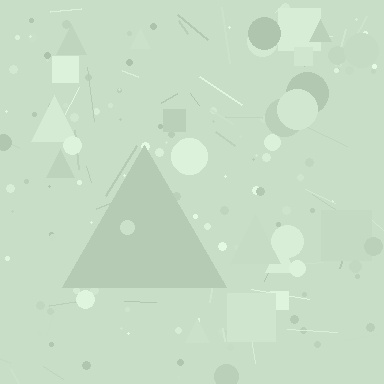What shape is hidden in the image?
A triangle is hidden in the image.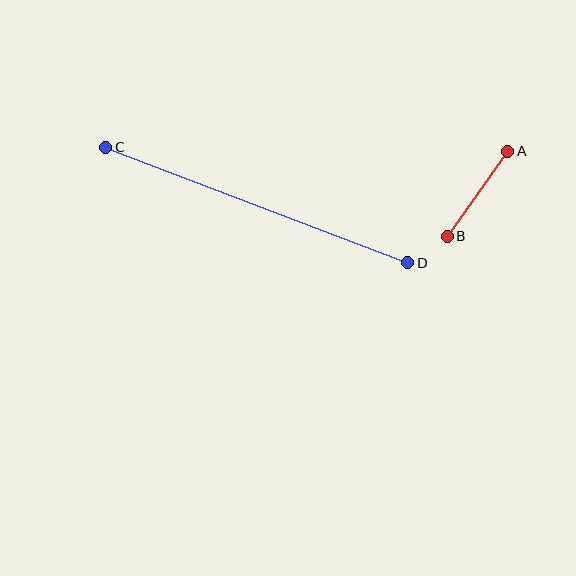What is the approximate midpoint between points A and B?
The midpoint is at approximately (477, 194) pixels.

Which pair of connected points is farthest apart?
Points C and D are farthest apart.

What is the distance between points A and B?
The distance is approximately 104 pixels.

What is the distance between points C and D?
The distance is approximately 323 pixels.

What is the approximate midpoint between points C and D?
The midpoint is at approximately (257, 205) pixels.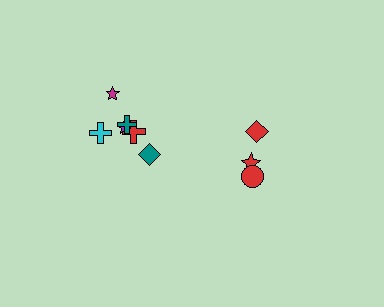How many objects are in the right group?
There are 3 objects.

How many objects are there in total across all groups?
There are 9 objects.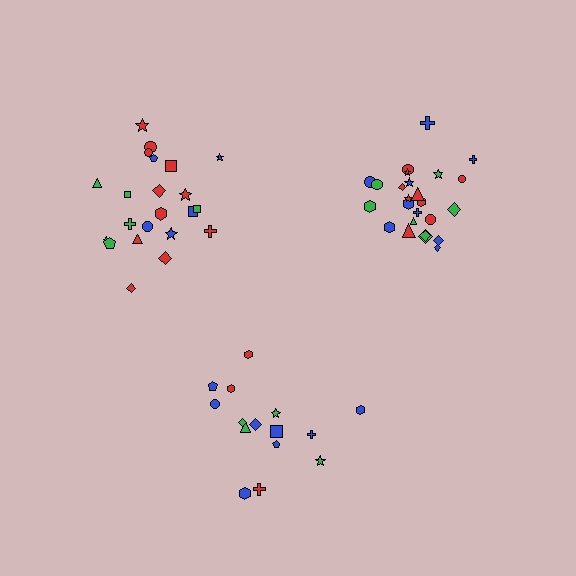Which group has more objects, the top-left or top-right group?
The top-right group.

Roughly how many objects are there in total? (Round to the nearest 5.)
Roughly 60 objects in total.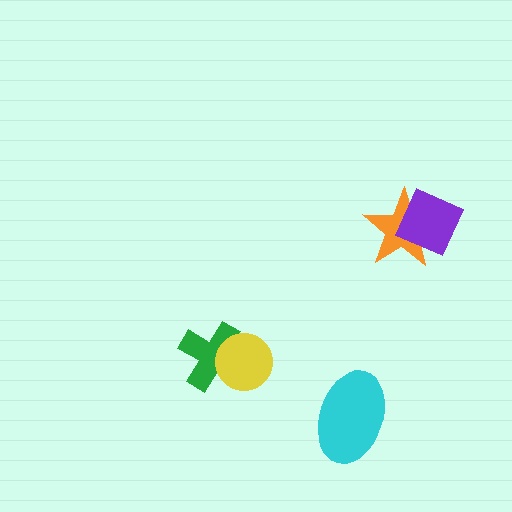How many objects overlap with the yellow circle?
1 object overlaps with the yellow circle.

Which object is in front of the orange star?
The purple diamond is in front of the orange star.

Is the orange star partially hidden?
Yes, it is partially covered by another shape.